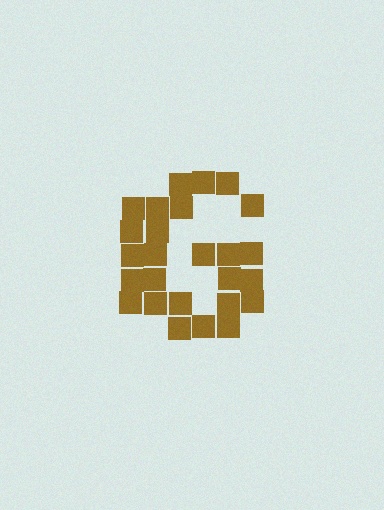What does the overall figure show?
The overall figure shows the letter G.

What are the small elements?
The small elements are squares.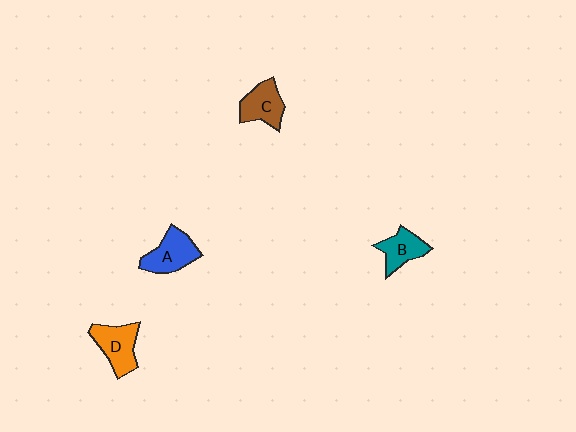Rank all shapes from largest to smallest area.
From largest to smallest: D (orange), A (blue), C (brown), B (teal).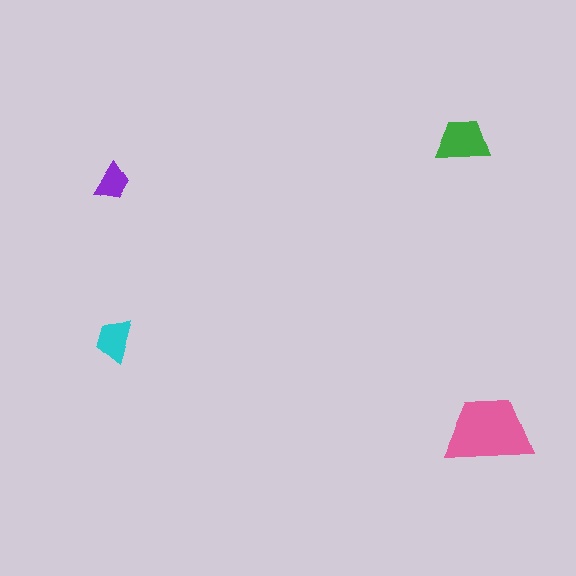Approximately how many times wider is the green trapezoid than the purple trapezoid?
About 1.5 times wider.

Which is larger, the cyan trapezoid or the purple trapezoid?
The cyan one.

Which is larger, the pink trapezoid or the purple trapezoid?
The pink one.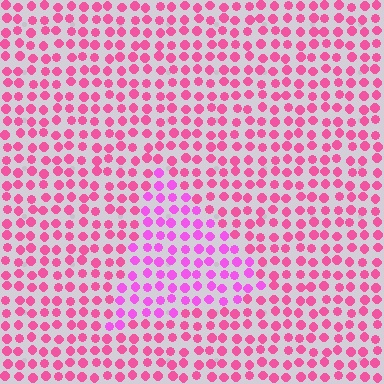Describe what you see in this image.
The image is filled with small pink elements in a uniform arrangement. A triangle-shaped region is visible where the elements are tinted to a slightly different hue, forming a subtle color boundary.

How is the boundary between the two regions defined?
The boundary is defined purely by a slight shift in hue (about 28 degrees). Spacing, size, and orientation are identical on both sides.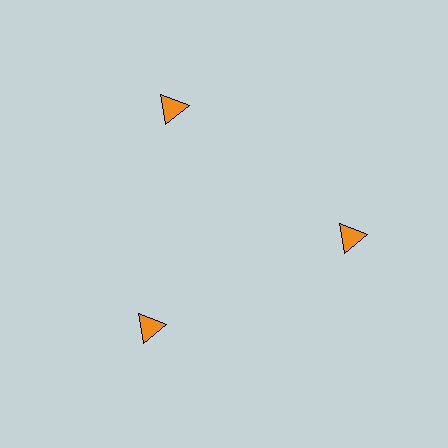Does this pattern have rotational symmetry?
Yes, this pattern has 3-fold rotational symmetry. It looks the same after rotating 120 degrees around the center.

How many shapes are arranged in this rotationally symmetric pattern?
There are 3 shapes, arranged in 3 groups of 1.